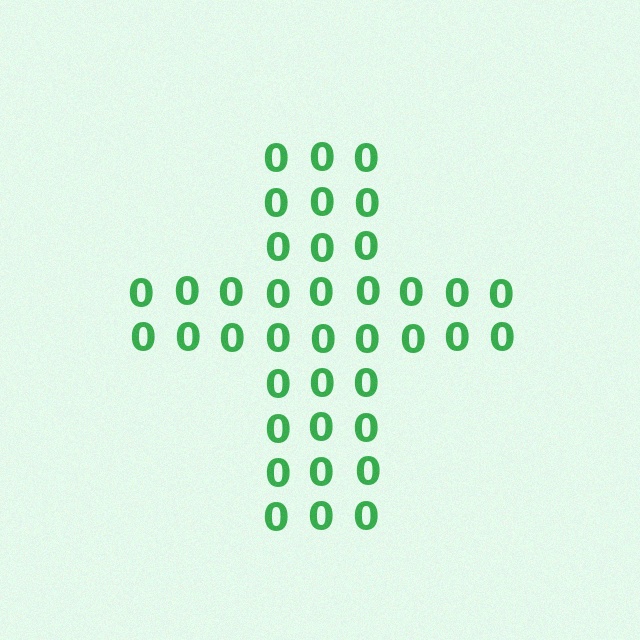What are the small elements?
The small elements are digit 0's.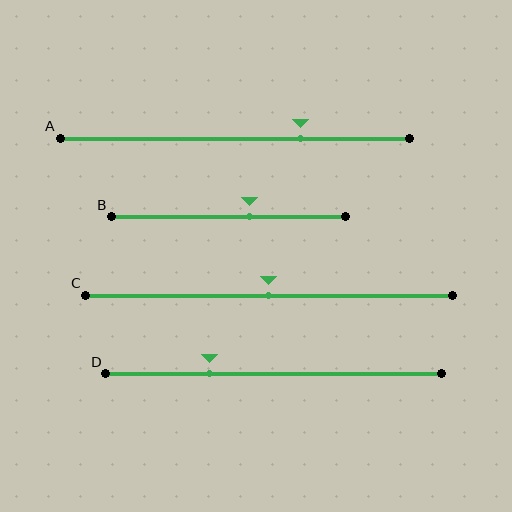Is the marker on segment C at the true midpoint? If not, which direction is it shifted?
Yes, the marker on segment C is at the true midpoint.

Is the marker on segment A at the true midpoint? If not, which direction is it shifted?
No, the marker on segment A is shifted to the right by about 19% of the segment length.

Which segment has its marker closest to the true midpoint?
Segment C has its marker closest to the true midpoint.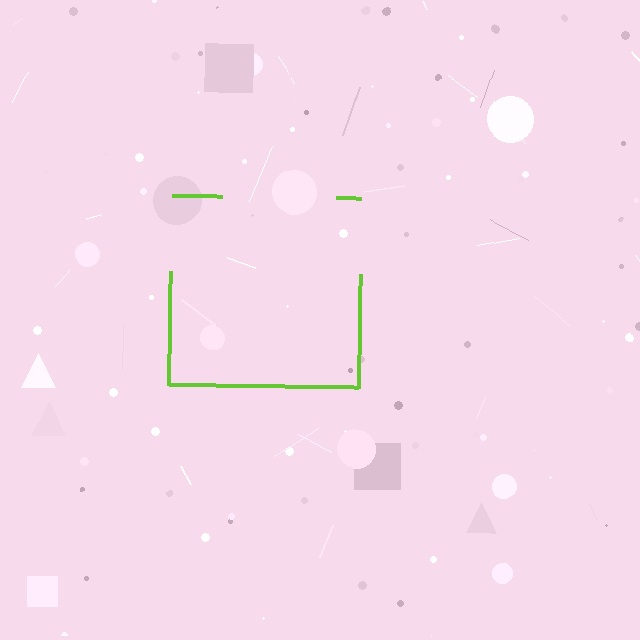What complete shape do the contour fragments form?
The contour fragments form a square.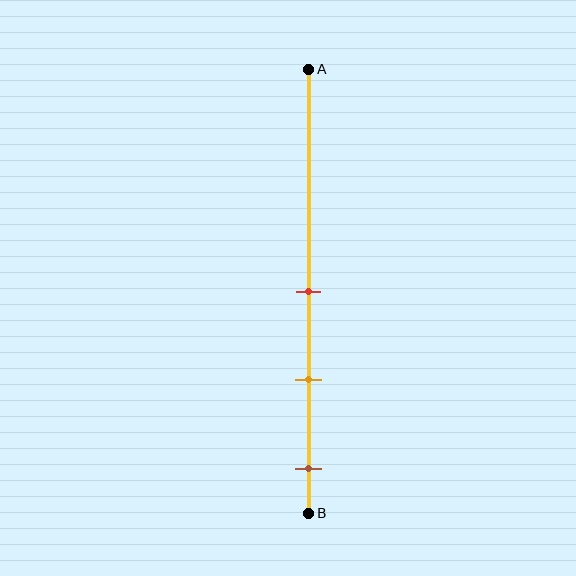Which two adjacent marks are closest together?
The red and orange marks are the closest adjacent pair.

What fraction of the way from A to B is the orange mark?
The orange mark is approximately 70% (0.7) of the way from A to B.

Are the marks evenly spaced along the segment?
Yes, the marks are approximately evenly spaced.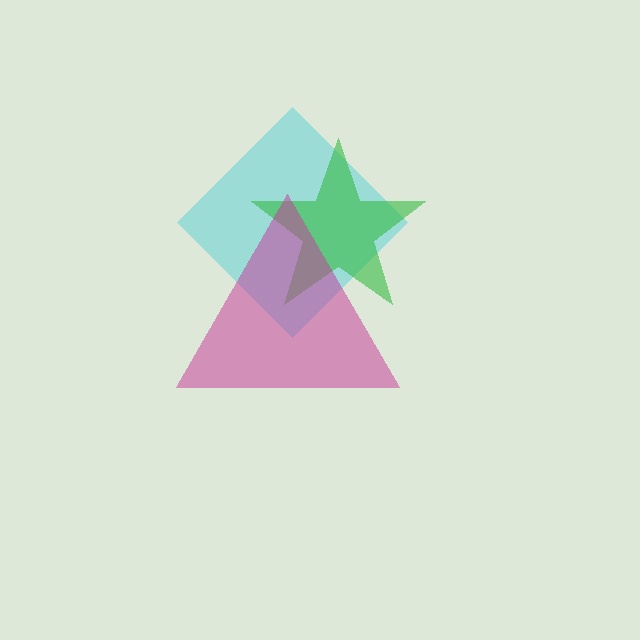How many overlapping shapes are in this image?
There are 3 overlapping shapes in the image.